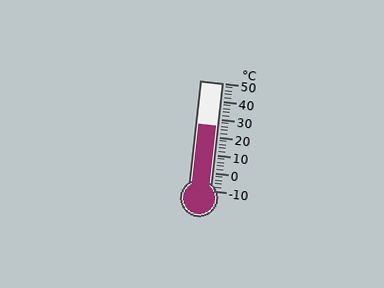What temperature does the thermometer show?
The thermometer shows approximately 26°C.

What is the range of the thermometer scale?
The thermometer scale ranges from -10°C to 50°C.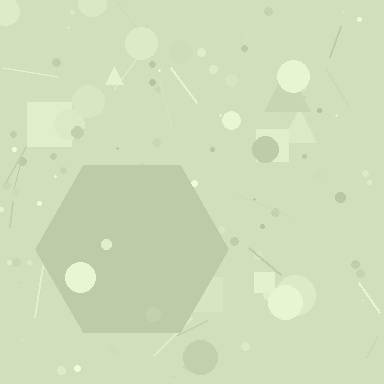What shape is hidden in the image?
A hexagon is hidden in the image.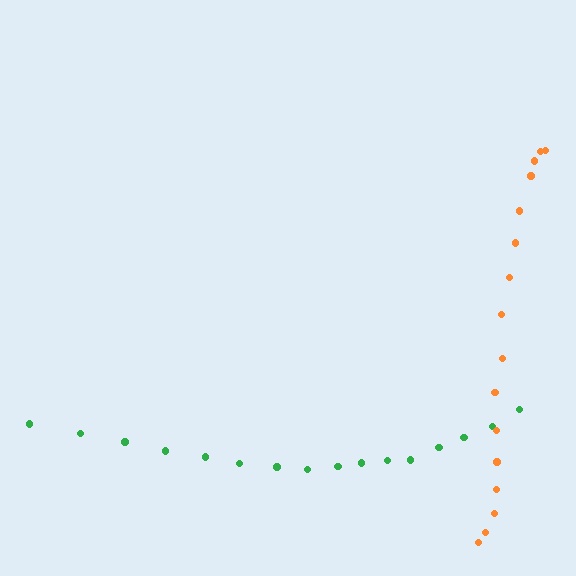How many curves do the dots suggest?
There are 2 distinct paths.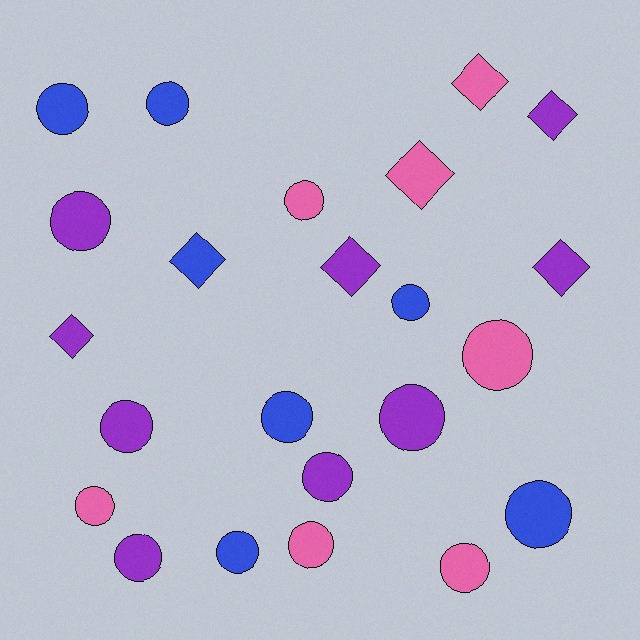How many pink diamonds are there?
There are 2 pink diamonds.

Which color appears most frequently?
Purple, with 9 objects.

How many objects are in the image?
There are 23 objects.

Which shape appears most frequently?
Circle, with 16 objects.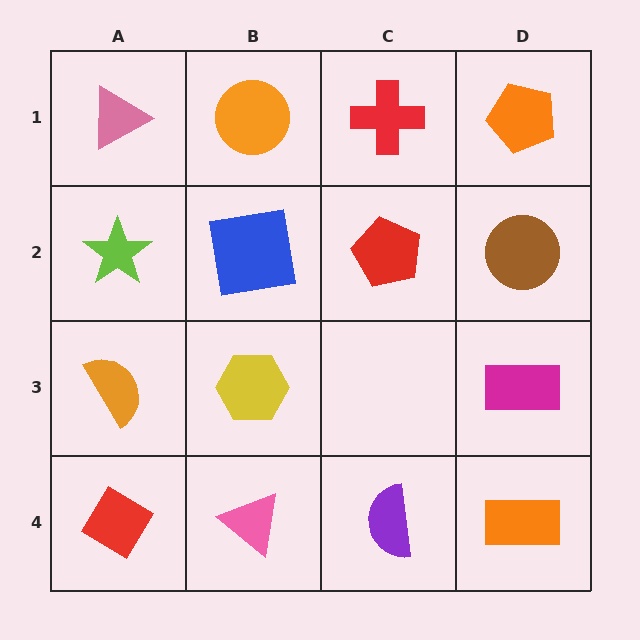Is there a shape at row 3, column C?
No, that cell is empty.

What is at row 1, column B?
An orange circle.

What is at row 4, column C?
A purple semicircle.